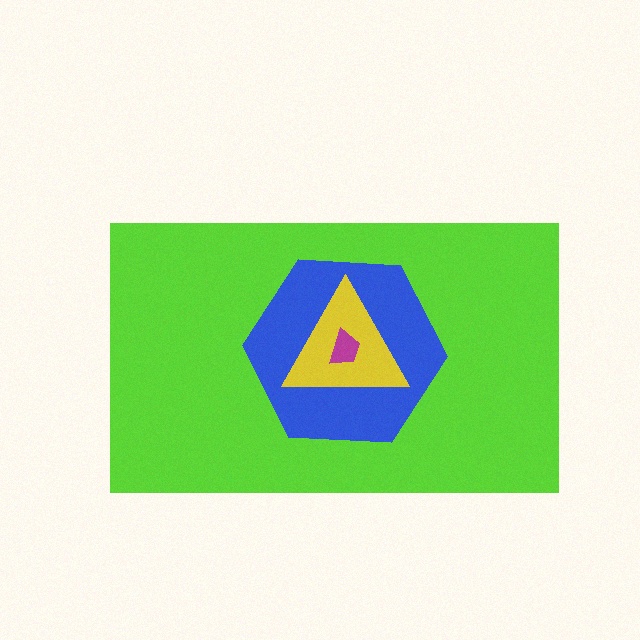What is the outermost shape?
The lime rectangle.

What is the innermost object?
The magenta trapezoid.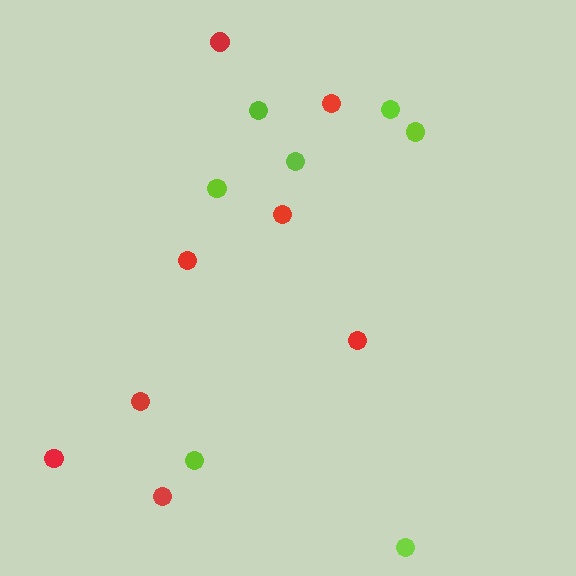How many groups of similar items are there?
There are 2 groups: one group of lime circles (7) and one group of red circles (8).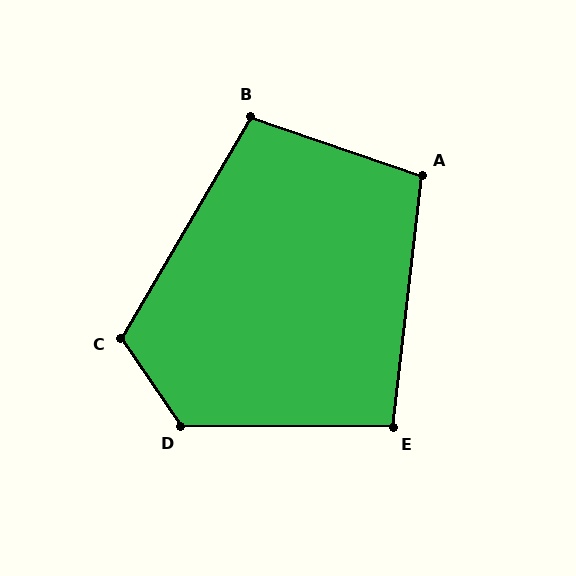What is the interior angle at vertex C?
Approximately 115 degrees (obtuse).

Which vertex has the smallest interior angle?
E, at approximately 96 degrees.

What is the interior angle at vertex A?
Approximately 102 degrees (obtuse).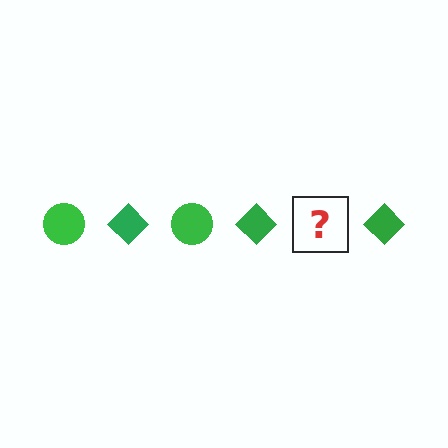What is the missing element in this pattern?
The missing element is a green circle.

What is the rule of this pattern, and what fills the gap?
The rule is that the pattern cycles through circle, diamond shapes in green. The gap should be filled with a green circle.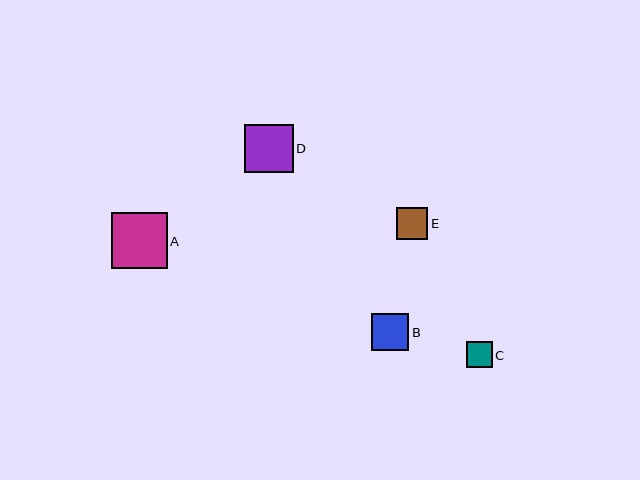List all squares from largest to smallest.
From largest to smallest: A, D, B, E, C.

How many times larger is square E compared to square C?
Square E is approximately 1.2 times the size of square C.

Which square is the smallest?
Square C is the smallest with a size of approximately 26 pixels.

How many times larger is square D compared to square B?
Square D is approximately 1.3 times the size of square B.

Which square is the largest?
Square A is the largest with a size of approximately 56 pixels.